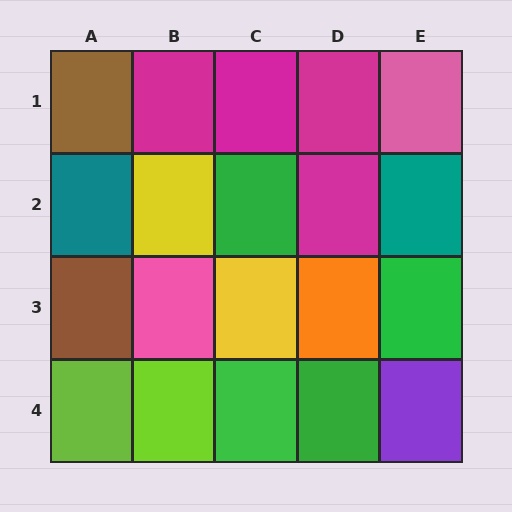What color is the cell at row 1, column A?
Brown.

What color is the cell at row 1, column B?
Magenta.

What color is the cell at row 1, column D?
Magenta.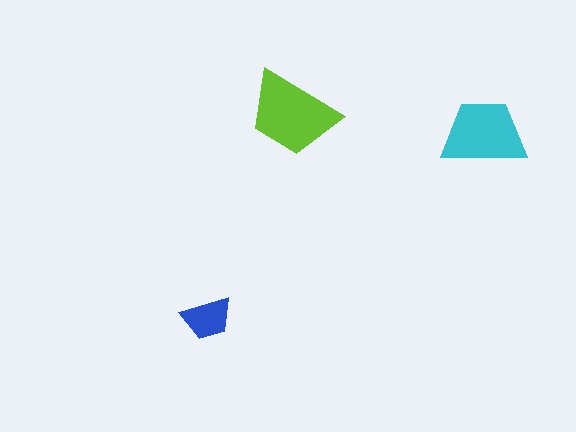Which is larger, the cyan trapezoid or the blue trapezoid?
The cyan one.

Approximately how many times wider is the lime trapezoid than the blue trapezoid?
About 2 times wider.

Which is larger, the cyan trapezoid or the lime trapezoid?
The lime one.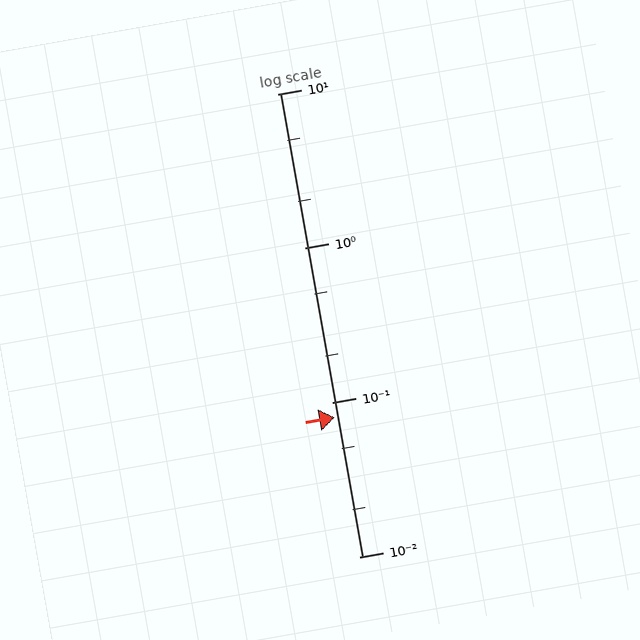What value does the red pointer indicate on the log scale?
The pointer indicates approximately 0.08.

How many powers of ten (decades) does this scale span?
The scale spans 3 decades, from 0.01 to 10.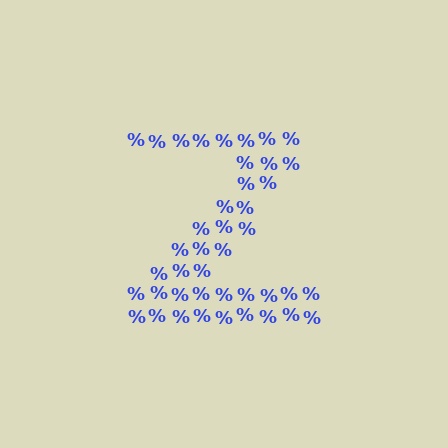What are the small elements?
The small elements are percent signs.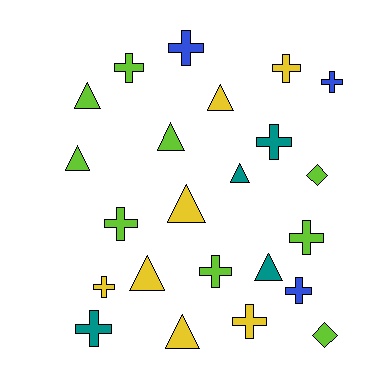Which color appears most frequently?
Lime, with 9 objects.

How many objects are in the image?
There are 23 objects.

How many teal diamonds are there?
There are no teal diamonds.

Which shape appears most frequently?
Cross, with 12 objects.